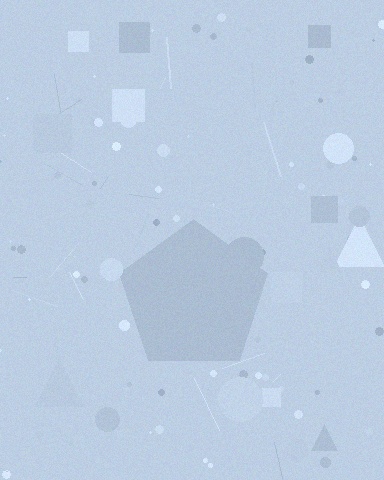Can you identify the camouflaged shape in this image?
The camouflaged shape is a pentagon.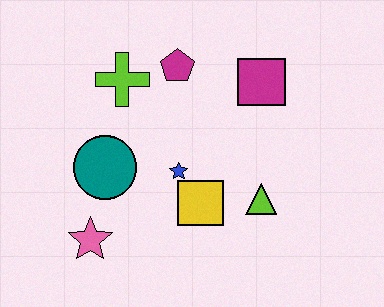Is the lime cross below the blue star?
No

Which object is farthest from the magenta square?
The pink star is farthest from the magenta square.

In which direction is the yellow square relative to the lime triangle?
The yellow square is to the left of the lime triangle.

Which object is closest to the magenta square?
The magenta pentagon is closest to the magenta square.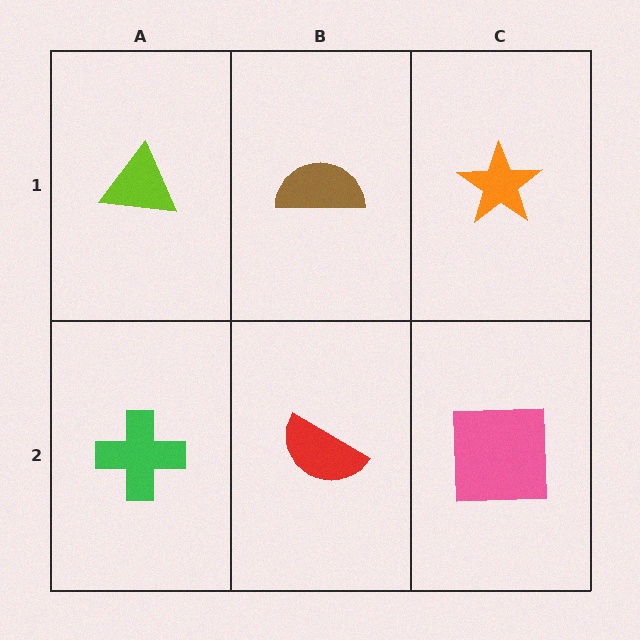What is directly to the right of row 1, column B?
An orange star.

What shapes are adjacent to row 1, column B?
A red semicircle (row 2, column B), a lime triangle (row 1, column A), an orange star (row 1, column C).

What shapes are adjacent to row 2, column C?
An orange star (row 1, column C), a red semicircle (row 2, column B).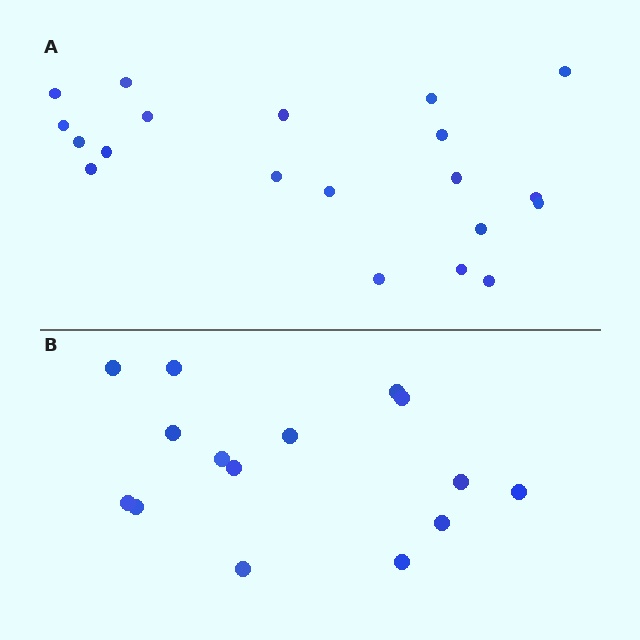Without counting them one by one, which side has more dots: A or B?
Region A (the top region) has more dots.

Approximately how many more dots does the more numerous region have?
Region A has about 5 more dots than region B.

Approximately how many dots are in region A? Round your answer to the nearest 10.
About 20 dots.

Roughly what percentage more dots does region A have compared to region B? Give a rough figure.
About 35% more.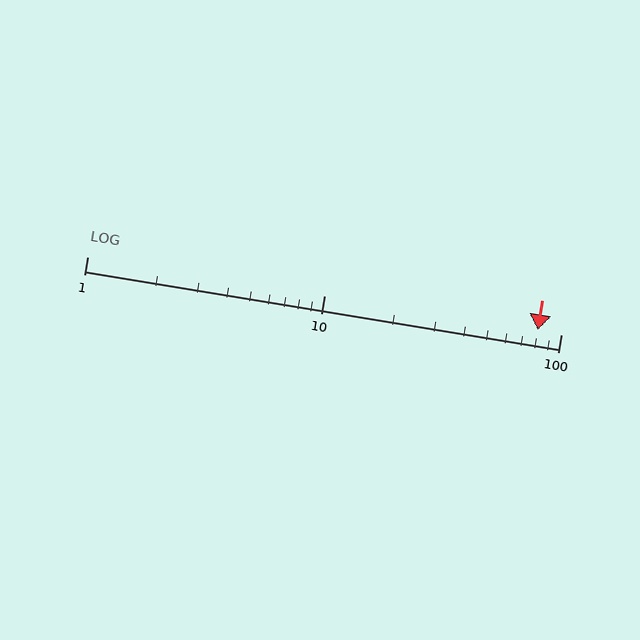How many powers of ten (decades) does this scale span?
The scale spans 2 decades, from 1 to 100.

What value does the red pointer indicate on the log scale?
The pointer indicates approximately 80.